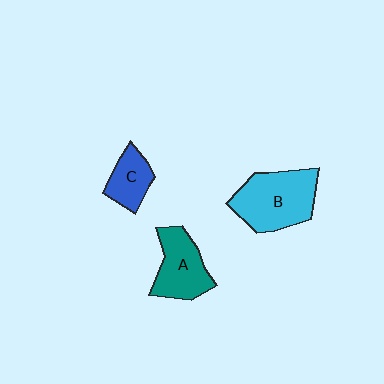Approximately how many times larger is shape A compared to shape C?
Approximately 1.5 times.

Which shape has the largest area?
Shape B (cyan).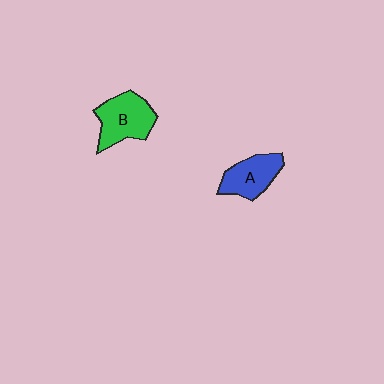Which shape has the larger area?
Shape B (green).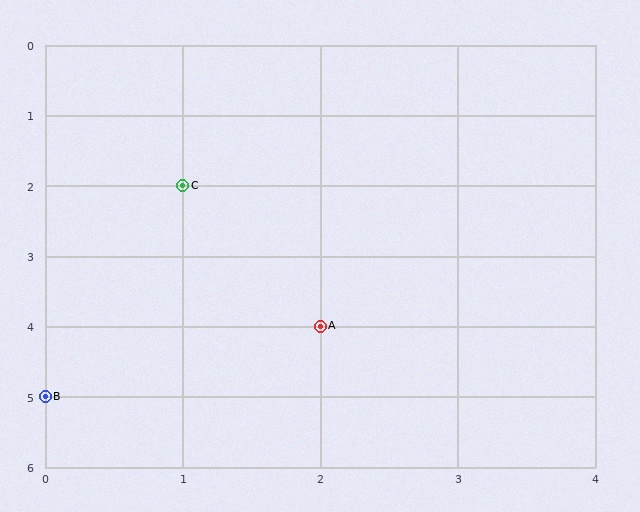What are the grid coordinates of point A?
Point A is at grid coordinates (2, 4).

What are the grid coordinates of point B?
Point B is at grid coordinates (0, 5).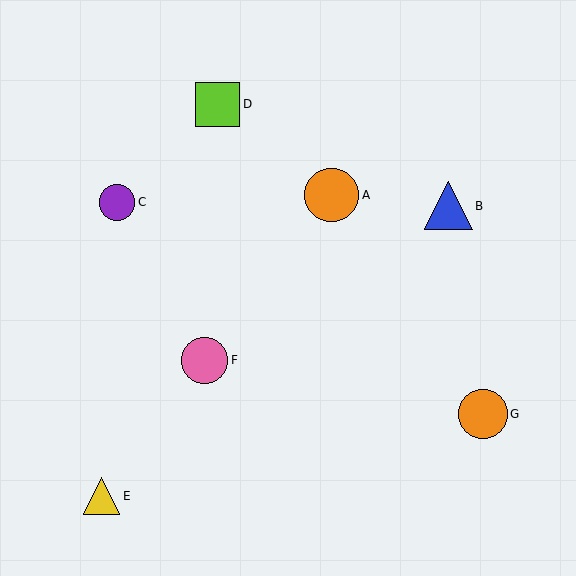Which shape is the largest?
The orange circle (labeled A) is the largest.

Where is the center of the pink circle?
The center of the pink circle is at (204, 360).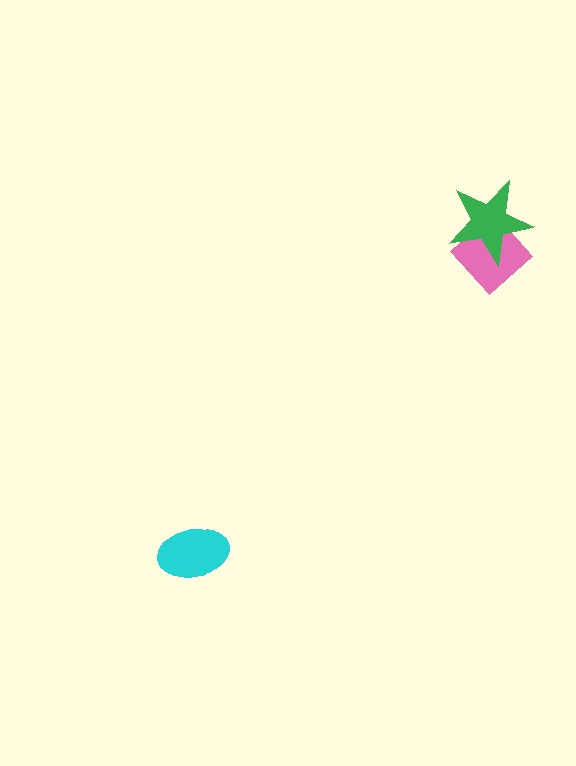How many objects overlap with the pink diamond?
1 object overlaps with the pink diamond.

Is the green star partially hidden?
No, no other shape covers it.